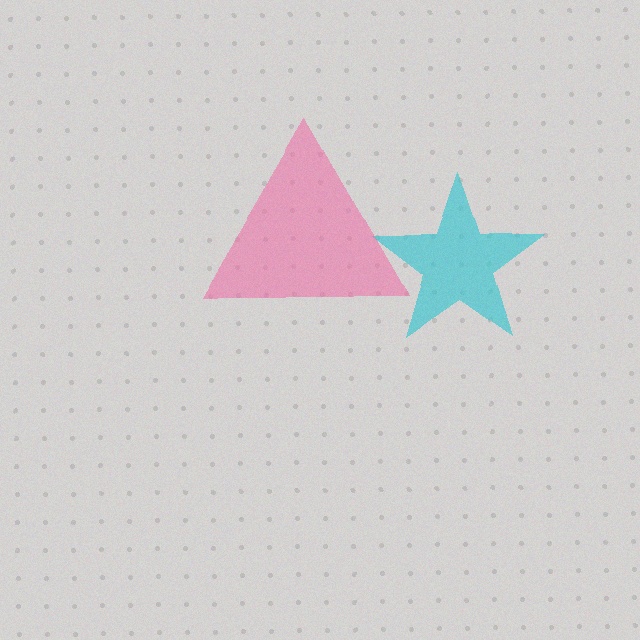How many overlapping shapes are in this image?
There are 2 overlapping shapes in the image.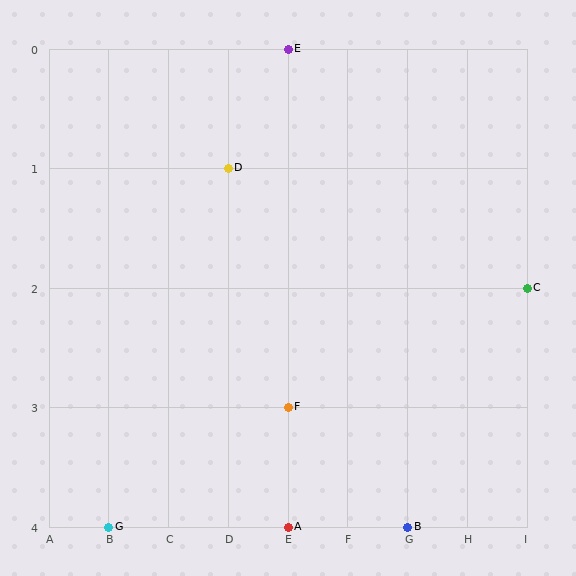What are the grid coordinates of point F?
Point F is at grid coordinates (E, 3).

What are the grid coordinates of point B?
Point B is at grid coordinates (G, 4).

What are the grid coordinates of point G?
Point G is at grid coordinates (B, 4).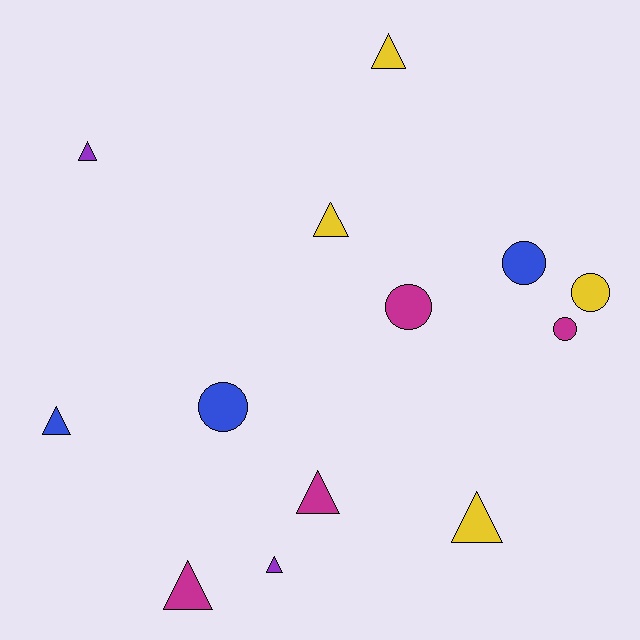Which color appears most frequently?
Yellow, with 4 objects.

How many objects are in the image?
There are 13 objects.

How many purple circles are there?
There are no purple circles.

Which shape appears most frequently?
Triangle, with 8 objects.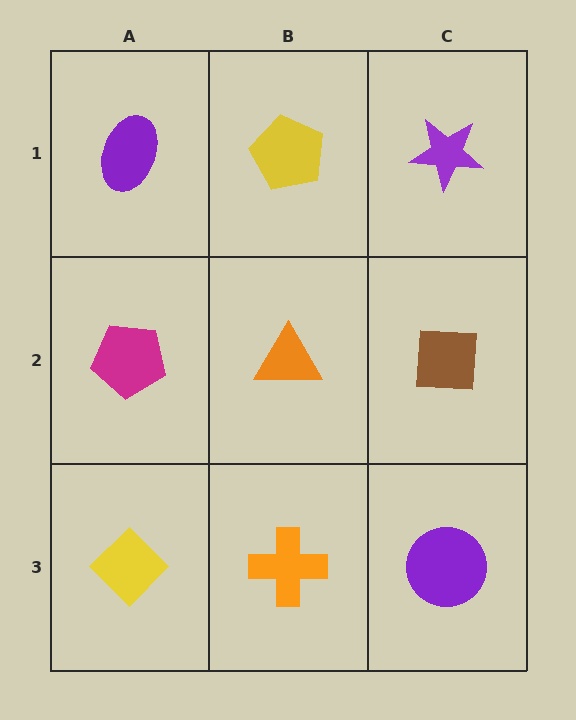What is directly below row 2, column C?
A purple circle.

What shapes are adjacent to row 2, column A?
A purple ellipse (row 1, column A), a yellow diamond (row 3, column A), an orange triangle (row 2, column B).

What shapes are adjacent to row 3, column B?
An orange triangle (row 2, column B), a yellow diamond (row 3, column A), a purple circle (row 3, column C).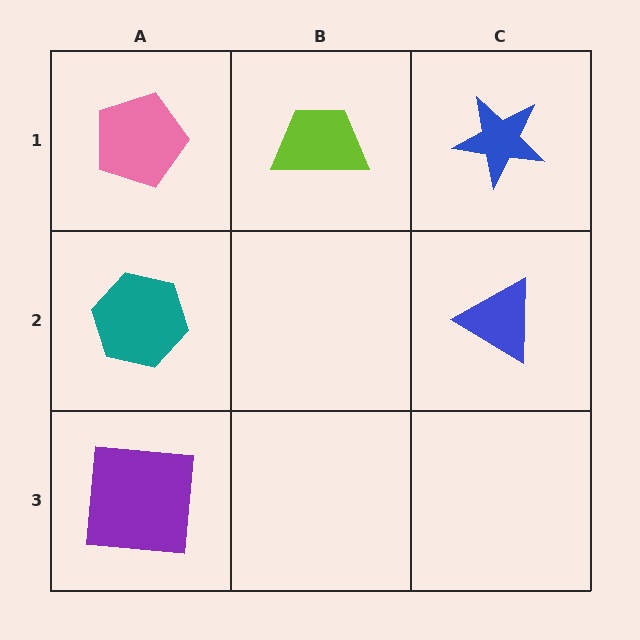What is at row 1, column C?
A blue star.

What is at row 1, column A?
A pink pentagon.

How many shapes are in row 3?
1 shape.